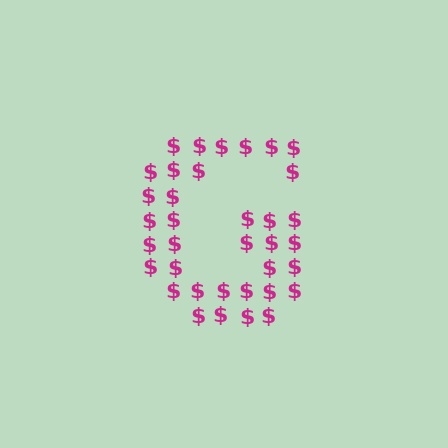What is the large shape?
The large shape is the letter G.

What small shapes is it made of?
It is made of small dollar signs.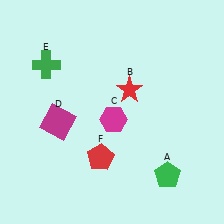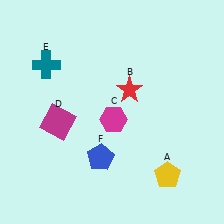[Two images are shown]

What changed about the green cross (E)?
In Image 1, E is green. In Image 2, it changed to teal.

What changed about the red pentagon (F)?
In Image 1, F is red. In Image 2, it changed to blue.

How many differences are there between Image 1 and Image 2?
There are 3 differences between the two images.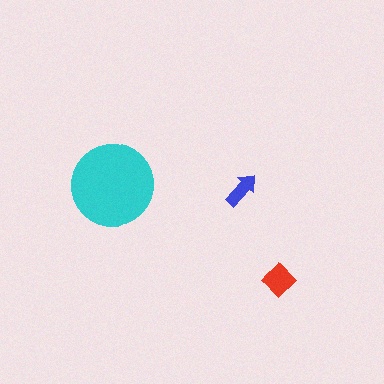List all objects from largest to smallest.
The cyan circle, the red diamond, the blue arrow.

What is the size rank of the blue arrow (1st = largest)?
3rd.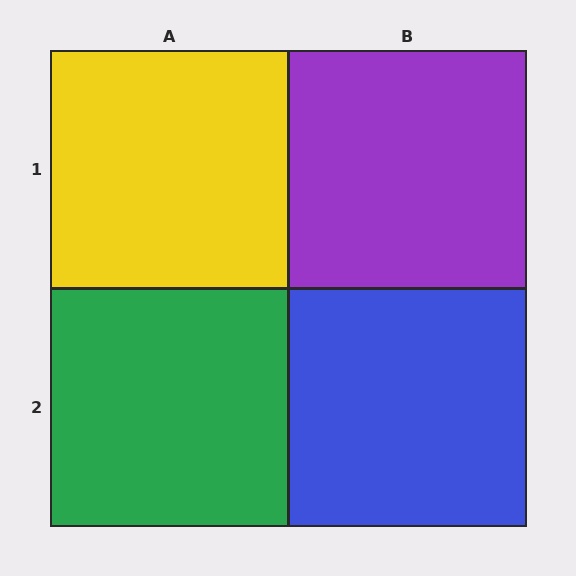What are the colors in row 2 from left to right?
Green, blue.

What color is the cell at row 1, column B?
Purple.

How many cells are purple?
1 cell is purple.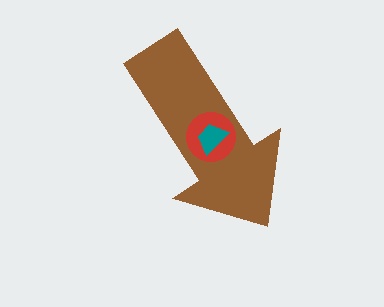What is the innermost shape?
The teal trapezoid.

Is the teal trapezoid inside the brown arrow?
Yes.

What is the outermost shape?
The brown arrow.